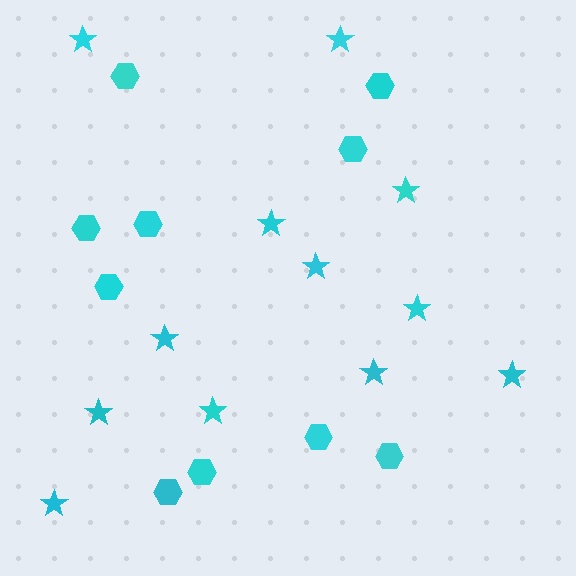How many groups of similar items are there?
There are 2 groups: one group of hexagons (10) and one group of stars (12).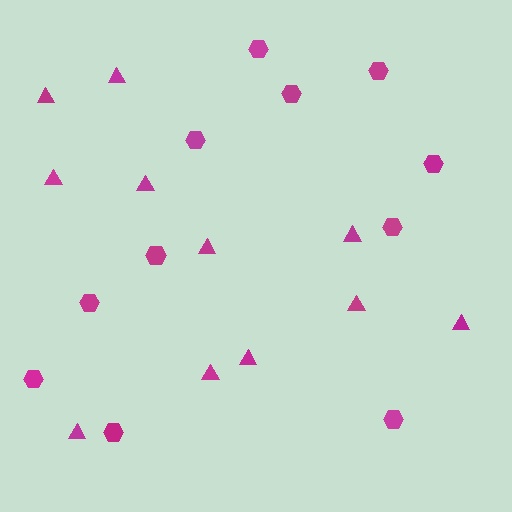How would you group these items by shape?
There are 2 groups: one group of triangles (11) and one group of hexagons (11).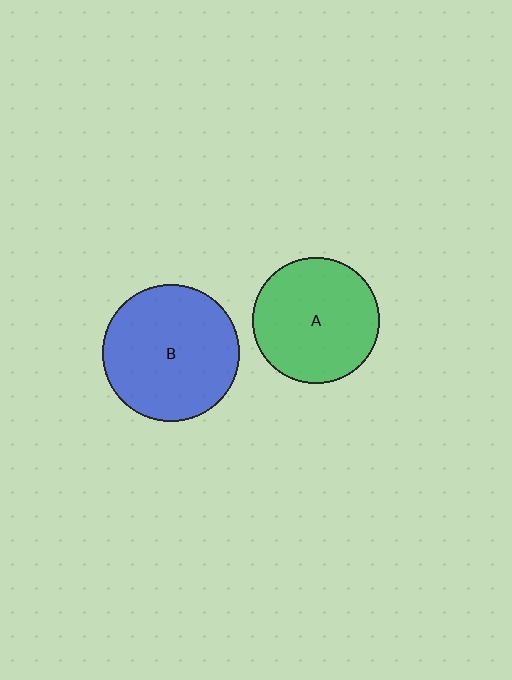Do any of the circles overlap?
No, none of the circles overlap.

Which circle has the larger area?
Circle B (blue).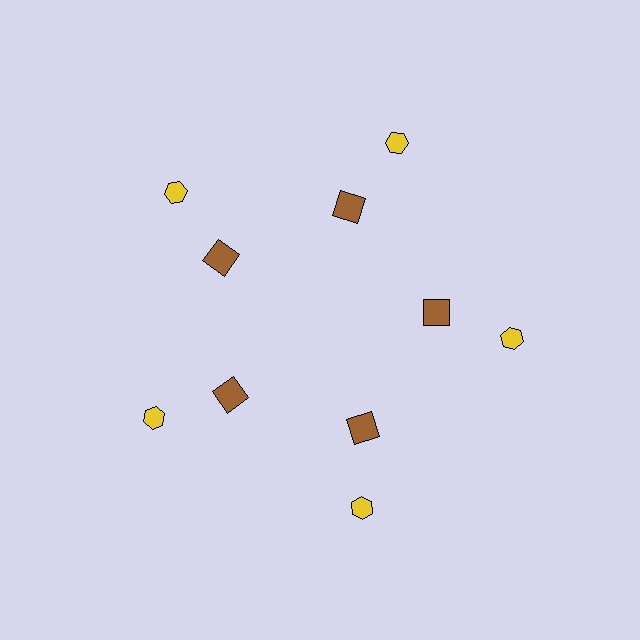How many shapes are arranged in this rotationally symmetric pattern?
There are 10 shapes, arranged in 5 groups of 2.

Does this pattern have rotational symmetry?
Yes, this pattern has 5-fold rotational symmetry. It looks the same after rotating 72 degrees around the center.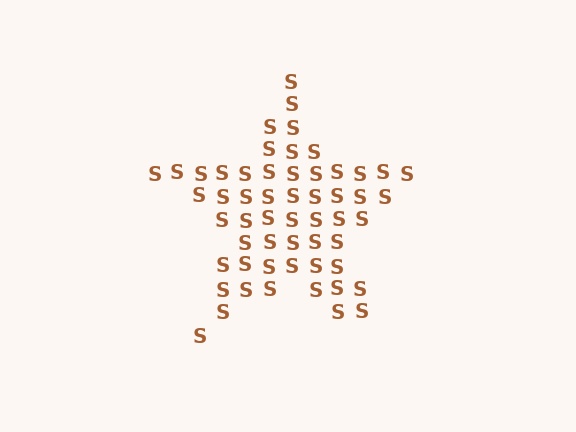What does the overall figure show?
The overall figure shows a star.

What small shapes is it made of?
It is made of small letter S's.